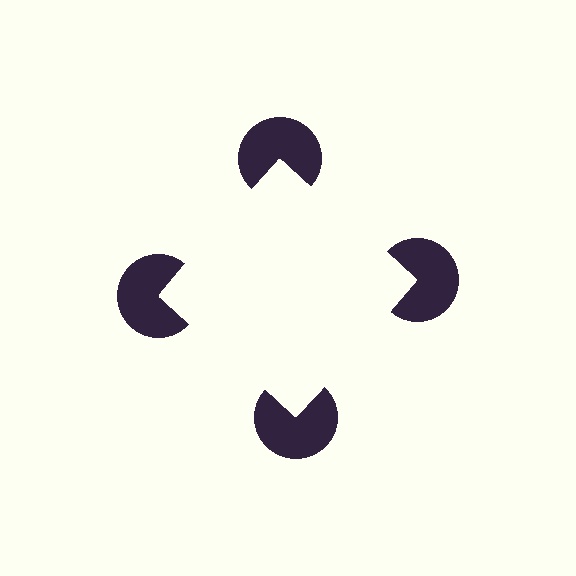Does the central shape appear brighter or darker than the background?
It typically appears slightly brighter than the background, even though no actual brightness change is drawn.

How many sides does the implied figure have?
4 sides.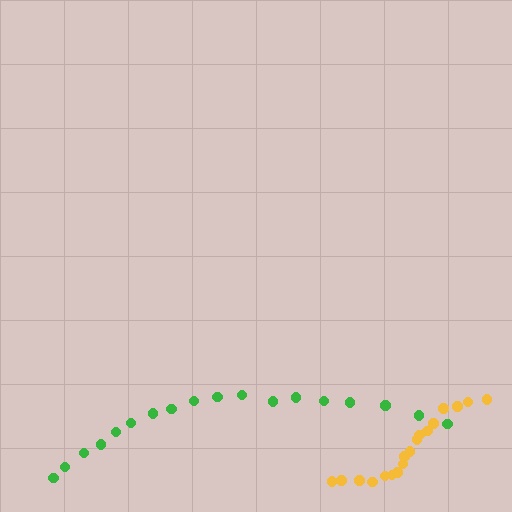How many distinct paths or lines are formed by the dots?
There are 2 distinct paths.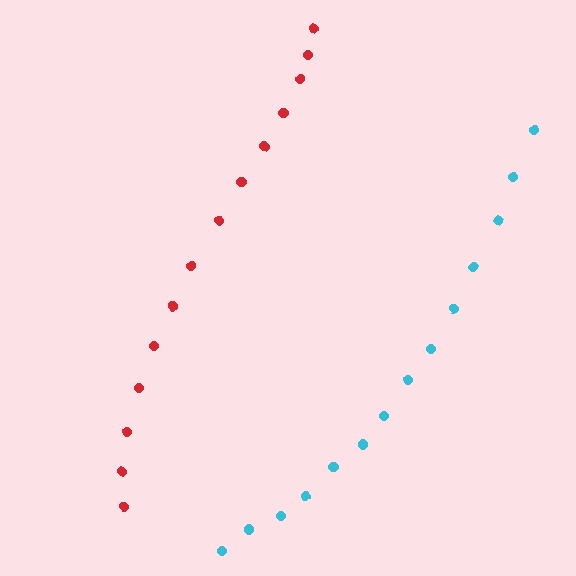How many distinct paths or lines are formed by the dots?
There are 2 distinct paths.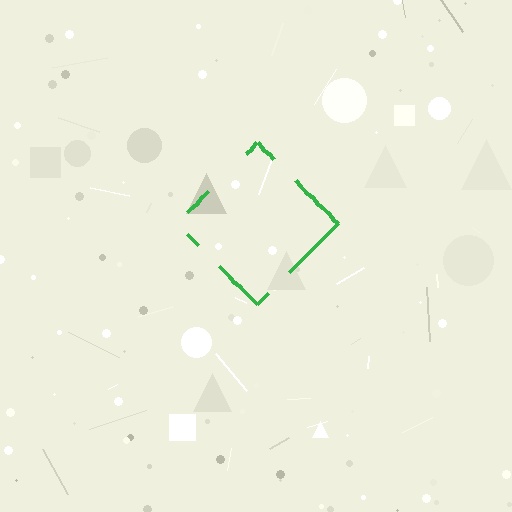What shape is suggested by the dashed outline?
The dashed outline suggests a diamond.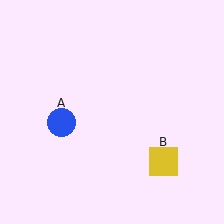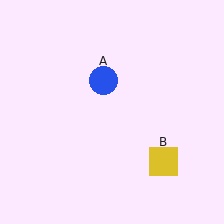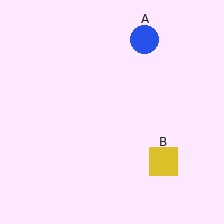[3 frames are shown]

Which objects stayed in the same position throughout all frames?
Yellow square (object B) remained stationary.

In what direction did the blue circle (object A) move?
The blue circle (object A) moved up and to the right.